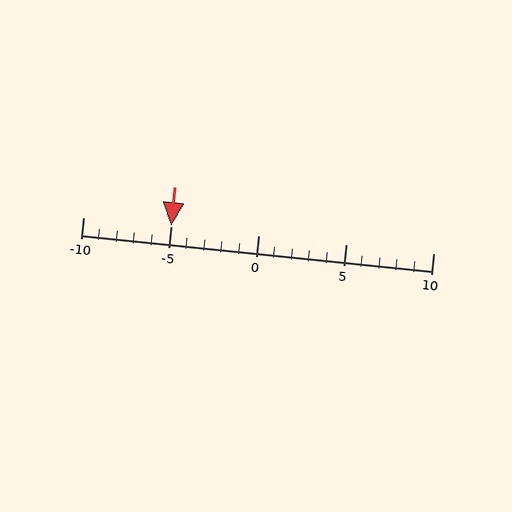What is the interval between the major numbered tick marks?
The major tick marks are spaced 5 units apart.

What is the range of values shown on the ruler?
The ruler shows values from -10 to 10.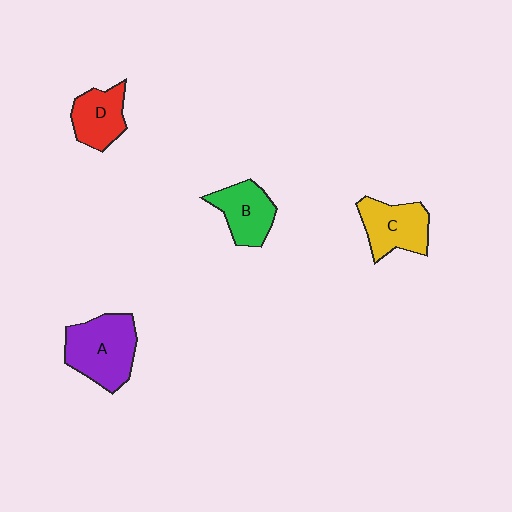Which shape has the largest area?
Shape A (purple).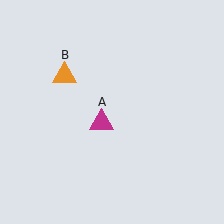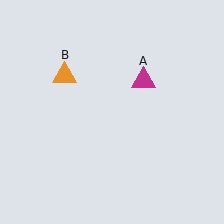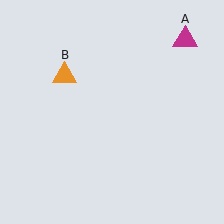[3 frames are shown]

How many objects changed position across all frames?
1 object changed position: magenta triangle (object A).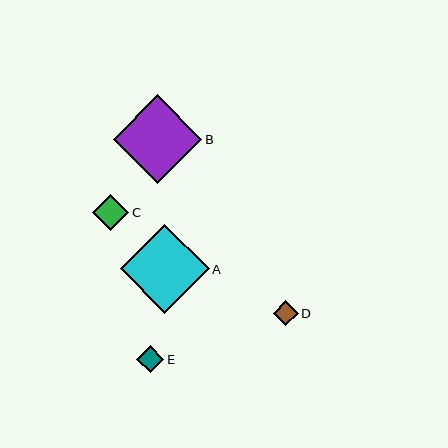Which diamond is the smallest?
Diamond D is the smallest with a size of approximately 25 pixels.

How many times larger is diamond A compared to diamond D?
Diamond A is approximately 3.5 times the size of diamond D.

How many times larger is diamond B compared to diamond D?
Diamond B is approximately 3.5 times the size of diamond D.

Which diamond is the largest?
Diamond A is the largest with a size of approximately 89 pixels.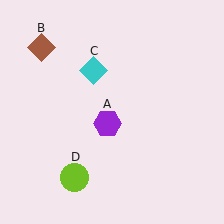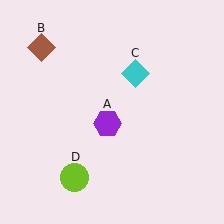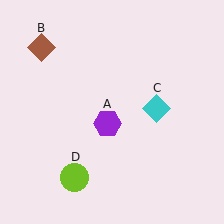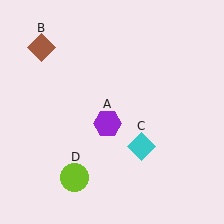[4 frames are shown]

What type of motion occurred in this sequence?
The cyan diamond (object C) rotated clockwise around the center of the scene.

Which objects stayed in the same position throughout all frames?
Purple hexagon (object A) and brown diamond (object B) and lime circle (object D) remained stationary.